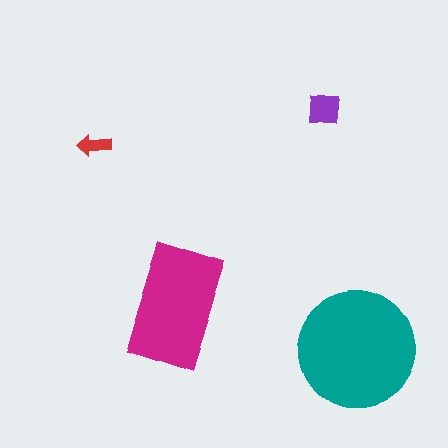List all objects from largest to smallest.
The teal circle, the magenta rectangle, the purple square, the red arrow.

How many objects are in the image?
There are 4 objects in the image.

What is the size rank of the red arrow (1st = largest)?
4th.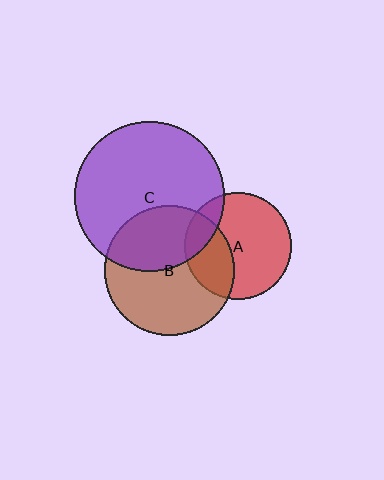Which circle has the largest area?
Circle C (purple).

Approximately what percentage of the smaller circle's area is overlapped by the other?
Approximately 40%.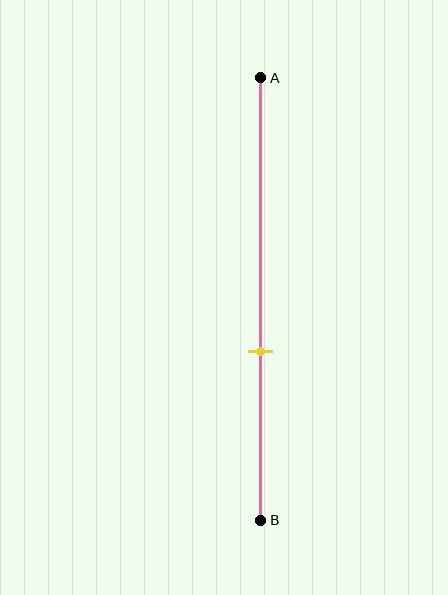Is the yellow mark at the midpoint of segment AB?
No, the mark is at about 60% from A, not at the 50% midpoint.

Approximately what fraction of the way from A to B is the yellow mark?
The yellow mark is approximately 60% of the way from A to B.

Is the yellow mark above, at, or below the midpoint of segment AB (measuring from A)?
The yellow mark is below the midpoint of segment AB.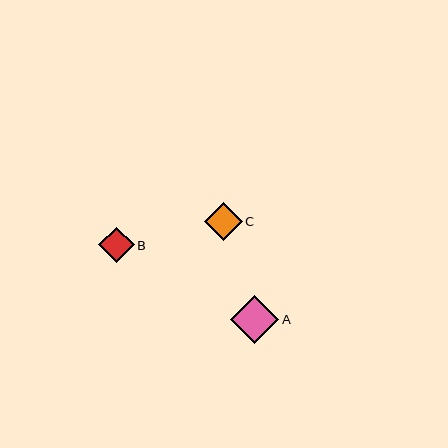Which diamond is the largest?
Diamond A is the largest with a size of approximately 48 pixels.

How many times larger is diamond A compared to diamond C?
Diamond A is approximately 1.3 times the size of diamond C.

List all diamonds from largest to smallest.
From largest to smallest: A, C, B.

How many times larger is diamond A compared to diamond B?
Diamond A is approximately 1.3 times the size of diamond B.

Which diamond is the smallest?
Diamond B is the smallest with a size of approximately 36 pixels.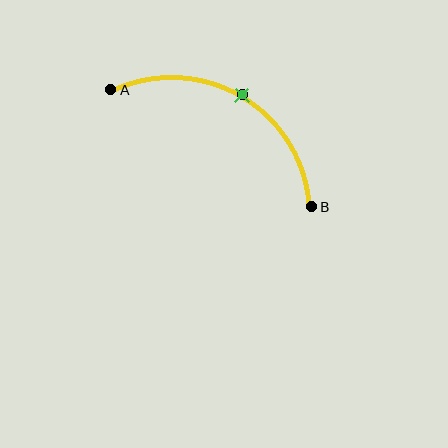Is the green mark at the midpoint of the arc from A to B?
Yes. The green mark lies on the arc at equal arc-length from both A and B — it is the arc midpoint.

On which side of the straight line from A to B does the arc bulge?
The arc bulges above the straight line connecting A and B.